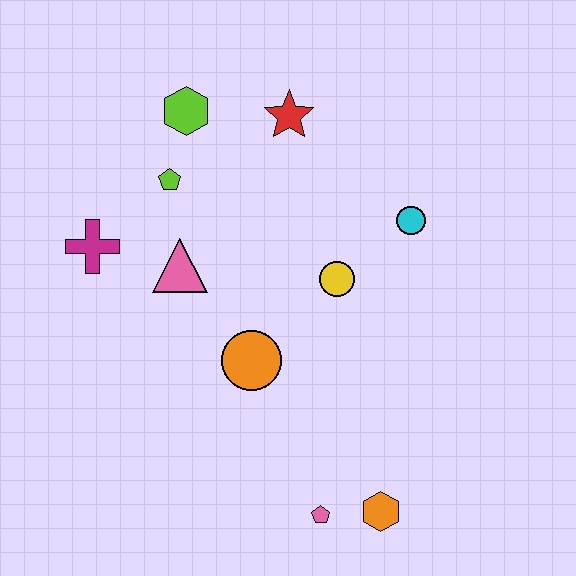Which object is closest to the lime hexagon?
The lime pentagon is closest to the lime hexagon.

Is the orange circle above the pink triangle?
No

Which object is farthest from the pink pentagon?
The lime hexagon is farthest from the pink pentagon.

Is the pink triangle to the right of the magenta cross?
Yes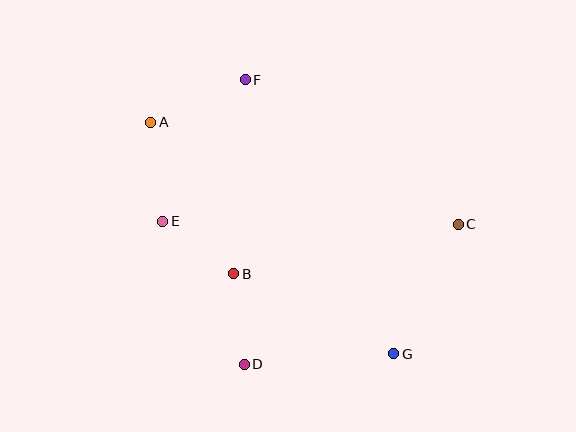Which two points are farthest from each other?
Points A and G are farthest from each other.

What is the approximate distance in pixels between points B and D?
The distance between B and D is approximately 91 pixels.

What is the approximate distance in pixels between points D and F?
The distance between D and F is approximately 285 pixels.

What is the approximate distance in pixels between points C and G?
The distance between C and G is approximately 145 pixels.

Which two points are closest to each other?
Points B and E are closest to each other.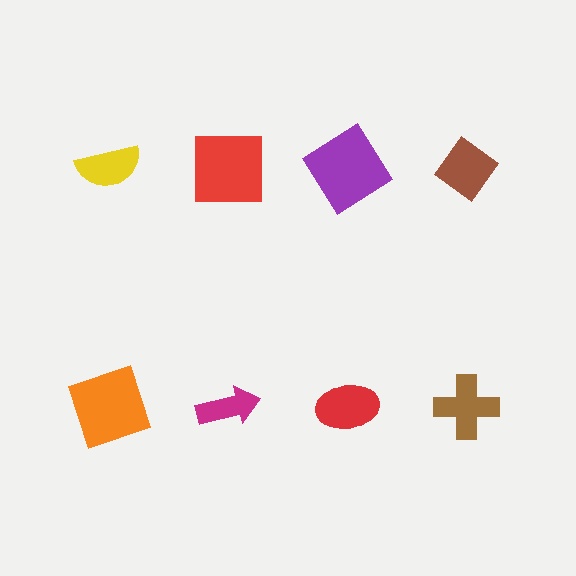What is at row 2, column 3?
A red ellipse.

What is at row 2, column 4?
A brown cross.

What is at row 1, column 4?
A brown diamond.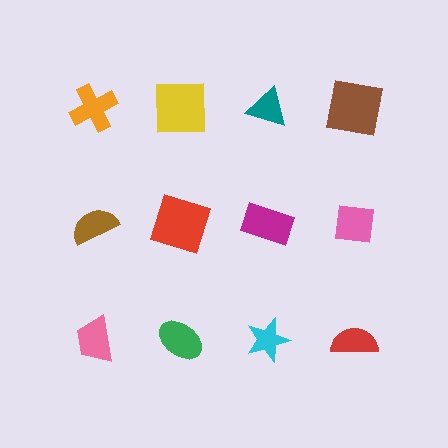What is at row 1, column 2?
A yellow square.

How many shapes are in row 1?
4 shapes.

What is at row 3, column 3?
A cyan star.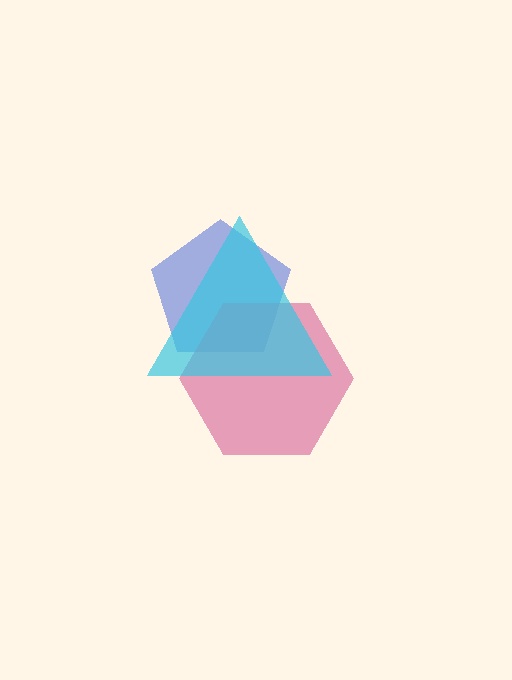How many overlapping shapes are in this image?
There are 3 overlapping shapes in the image.